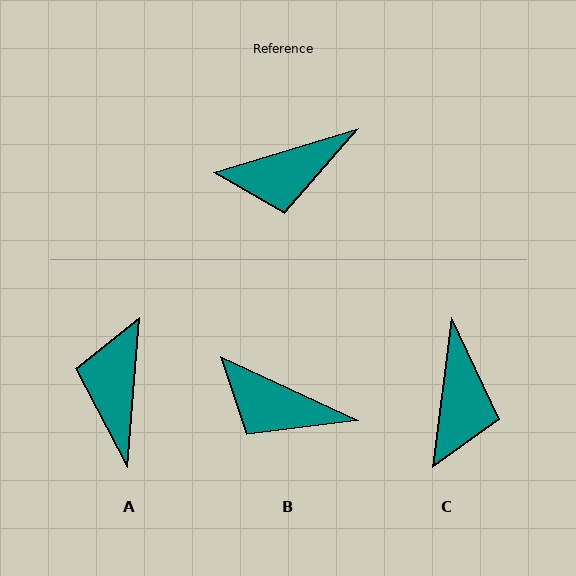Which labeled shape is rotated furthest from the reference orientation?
A, about 111 degrees away.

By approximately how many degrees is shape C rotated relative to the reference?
Approximately 66 degrees counter-clockwise.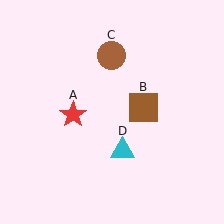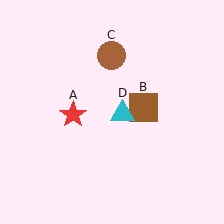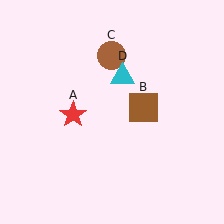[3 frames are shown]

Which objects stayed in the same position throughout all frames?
Red star (object A) and brown square (object B) and brown circle (object C) remained stationary.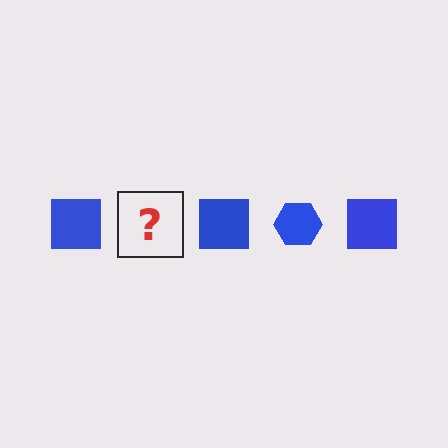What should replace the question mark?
The question mark should be replaced with a blue hexagon.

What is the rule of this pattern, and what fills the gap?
The rule is that the pattern cycles through square, hexagon shapes in blue. The gap should be filled with a blue hexagon.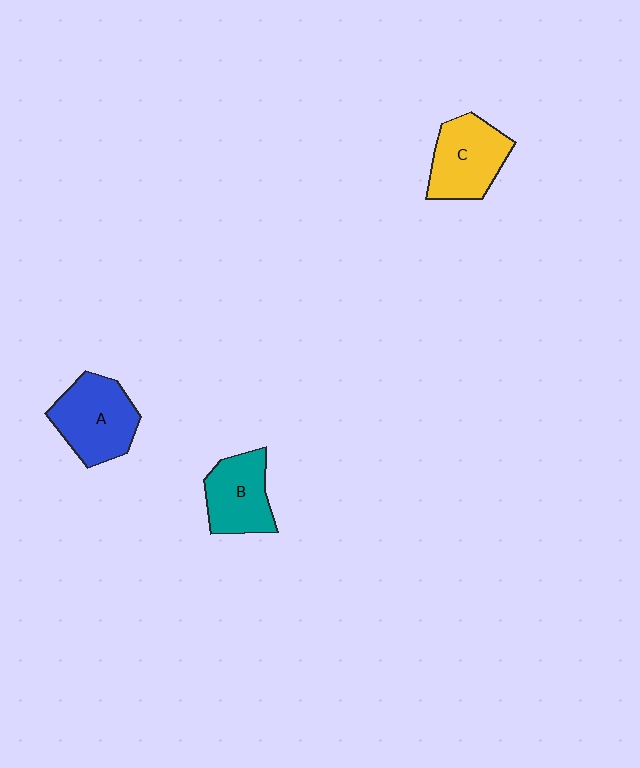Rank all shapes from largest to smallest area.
From largest to smallest: A (blue), C (yellow), B (teal).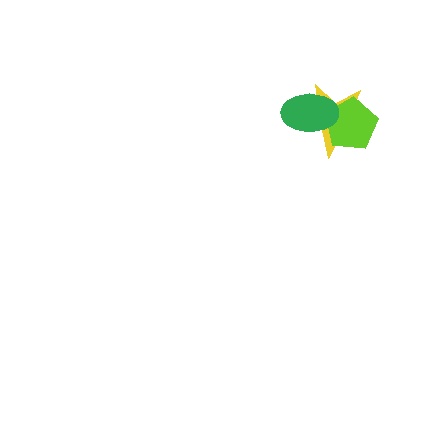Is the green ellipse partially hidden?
No, no other shape covers it.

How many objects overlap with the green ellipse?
2 objects overlap with the green ellipse.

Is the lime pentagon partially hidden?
Yes, it is partially covered by another shape.